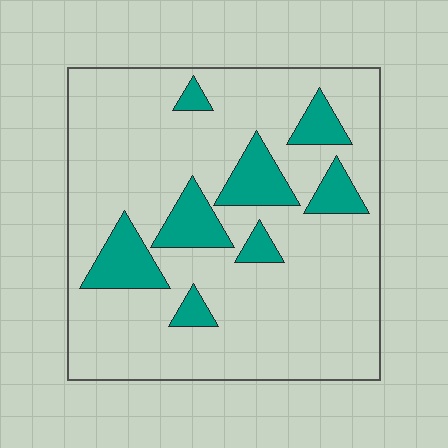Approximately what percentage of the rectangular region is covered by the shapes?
Approximately 15%.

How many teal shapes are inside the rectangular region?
8.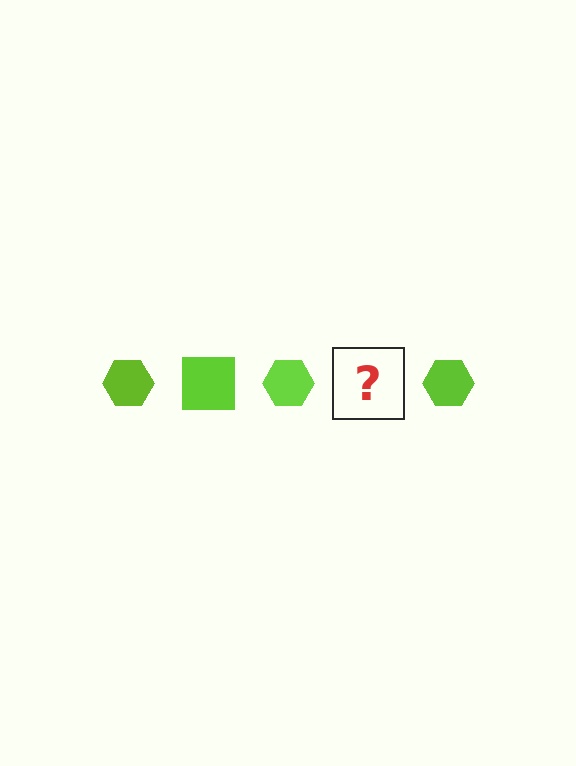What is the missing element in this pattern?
The missing element is a lime square.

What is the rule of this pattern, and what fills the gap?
The rule is that the pattern cycles through hexagon, square shapes in lime. The gap should be filled with a lime square.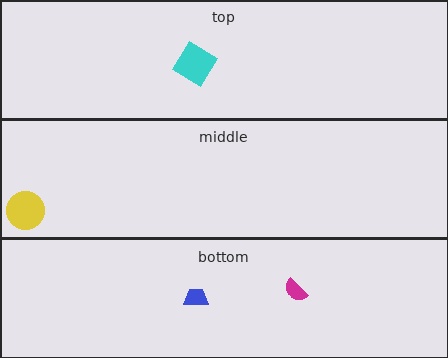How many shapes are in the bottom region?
2.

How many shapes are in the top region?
1.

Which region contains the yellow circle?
The middle region.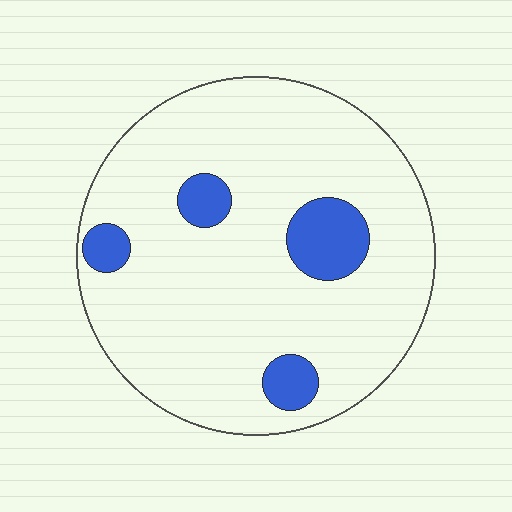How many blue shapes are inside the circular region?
4.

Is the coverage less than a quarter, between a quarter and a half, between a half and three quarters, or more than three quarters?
Less than a quarter.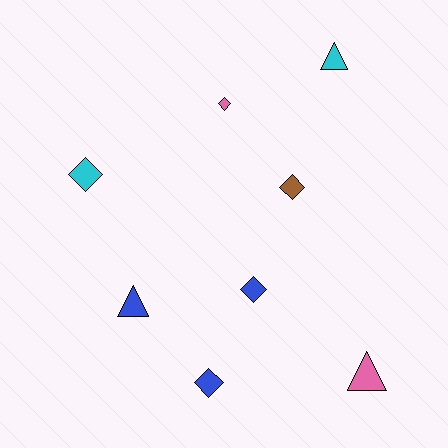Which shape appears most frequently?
Diamond, with 5 objects.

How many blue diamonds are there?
There are 2 blue diamonds.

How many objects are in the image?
There are 8 objects.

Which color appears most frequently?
Blue, with 3 objects.